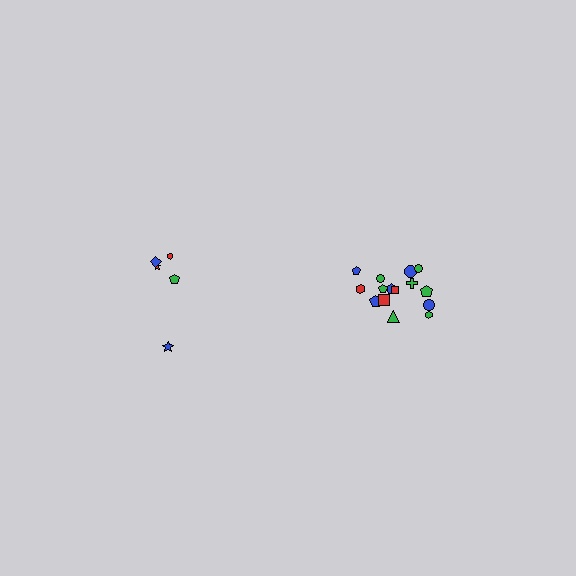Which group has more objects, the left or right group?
The right group.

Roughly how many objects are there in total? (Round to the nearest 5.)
Roughly 20 objects in total.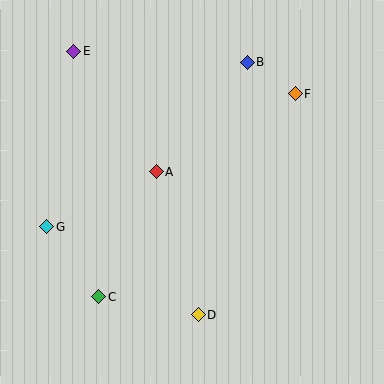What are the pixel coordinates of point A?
Point A is at (156, 172).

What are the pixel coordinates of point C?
Point C is at (99, 297).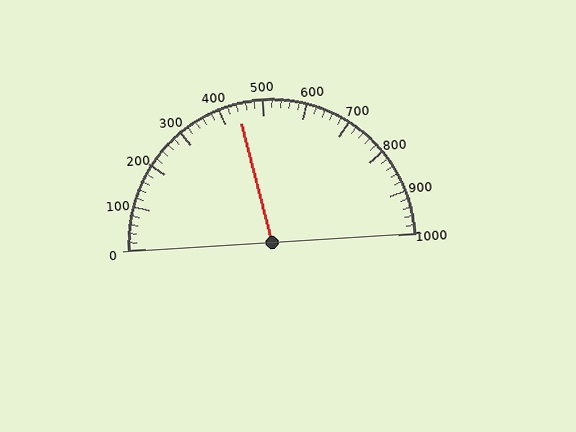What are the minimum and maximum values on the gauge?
The gauge ranges from 0 to 1000.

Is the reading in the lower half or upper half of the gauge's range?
The reading is in the lower half of the range (0 to 1000).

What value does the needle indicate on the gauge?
The needle indicates approximately 440.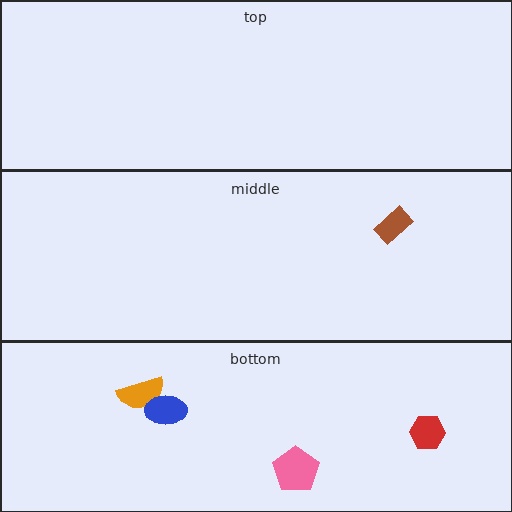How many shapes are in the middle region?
1.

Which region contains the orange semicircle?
The bottom region.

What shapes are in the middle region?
The brown rectangle.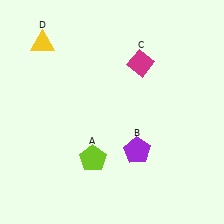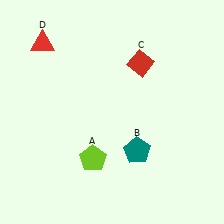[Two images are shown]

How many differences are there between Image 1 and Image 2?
There are 3 differences between the two images.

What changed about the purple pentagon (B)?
In Image 1, B is purple. In Image 2, it changed to teal.